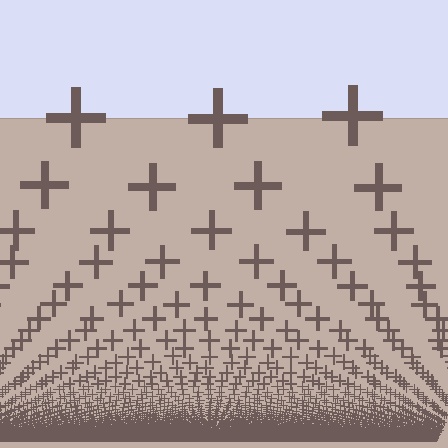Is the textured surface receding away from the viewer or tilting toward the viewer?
The surface appears to tilt toward the viewer. Texture elements get larger and sparser toward the top.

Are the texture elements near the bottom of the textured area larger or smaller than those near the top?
Smaller. The gradient is inverted — elements near the bottom are smaller and denser.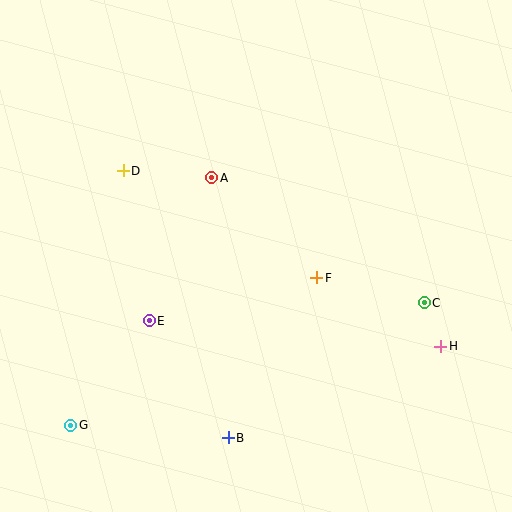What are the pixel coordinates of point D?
Point D is at (123, 171).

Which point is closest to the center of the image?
Point F at (317, 278) is closest to the center.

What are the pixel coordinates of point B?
Point B is at (228, 438).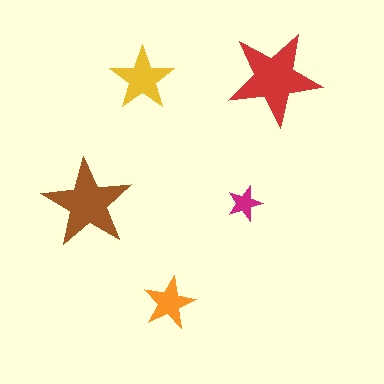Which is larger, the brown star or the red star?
The red one.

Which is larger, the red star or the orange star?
The red one.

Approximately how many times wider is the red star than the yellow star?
About 1.5 times wider.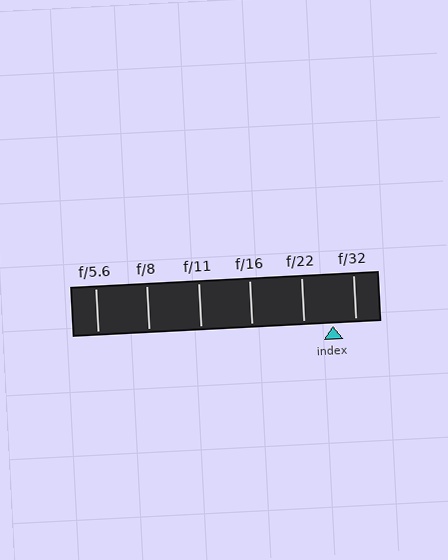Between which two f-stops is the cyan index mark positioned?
The index mark is between f/22 and f/32.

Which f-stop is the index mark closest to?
The index mark is closest to f/32.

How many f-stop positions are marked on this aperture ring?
There are 6 f-stop positions marked.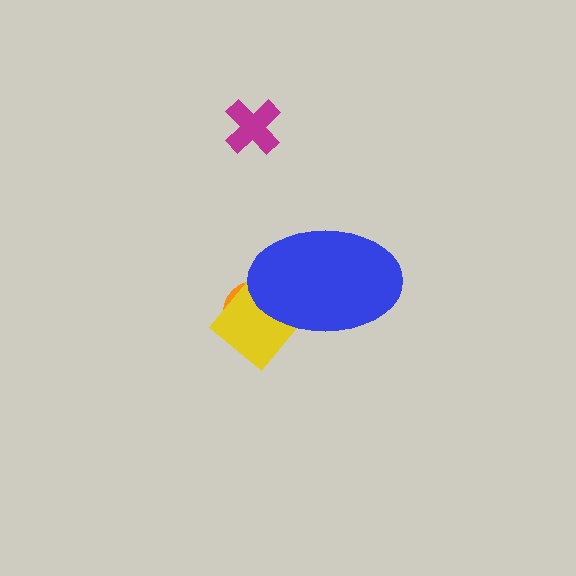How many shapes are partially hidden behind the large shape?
2 shapes are partially hidden.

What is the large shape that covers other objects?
A blue ellipse.